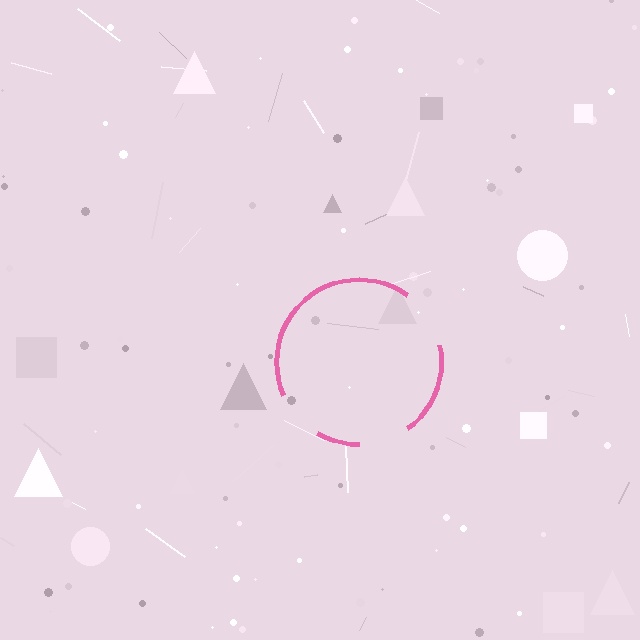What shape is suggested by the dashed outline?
The dashed outline suggests a circle.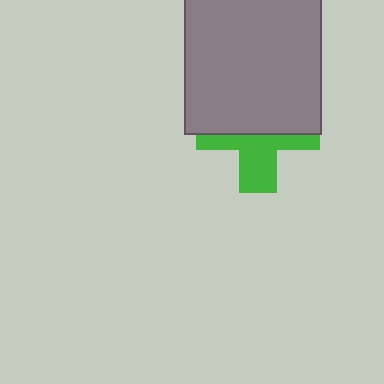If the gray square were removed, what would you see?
You would see the complete green cross.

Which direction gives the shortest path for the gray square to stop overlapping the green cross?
Moving up gives the shortest separation.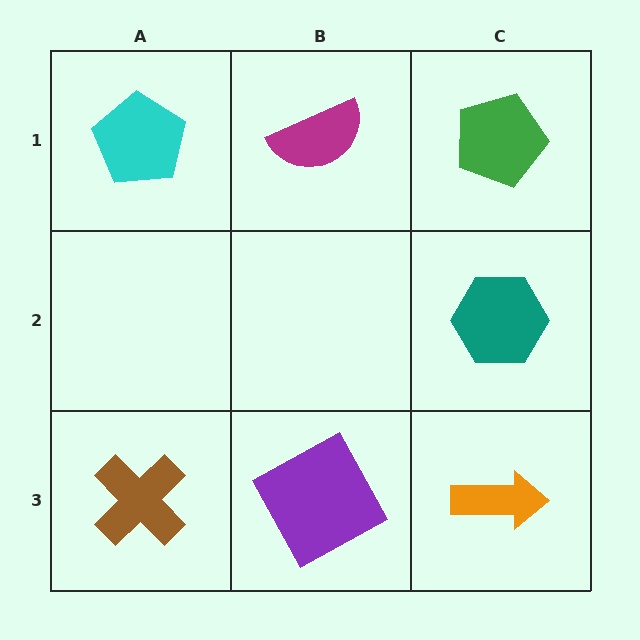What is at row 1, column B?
A magenta semicircle.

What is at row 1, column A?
A cyan pentagon.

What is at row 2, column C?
A teal hexagon.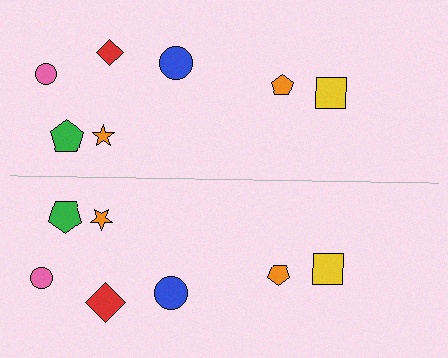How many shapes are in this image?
There are 14 shapes in this image.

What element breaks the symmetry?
The red diamond on the bottom side has a different size than its mirror counterpart.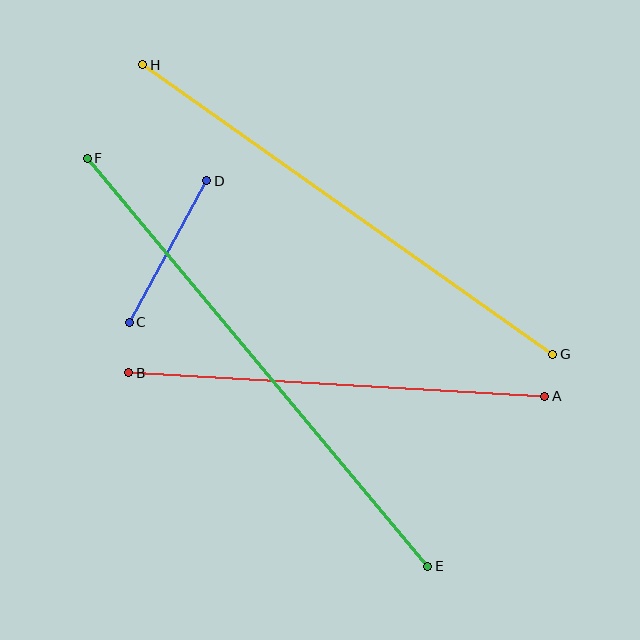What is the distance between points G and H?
The distance is approximately 502 pixels.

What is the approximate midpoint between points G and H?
The midpoint is at approximately (348, 209) pixels.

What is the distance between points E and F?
The distance is approximately 532 pixels.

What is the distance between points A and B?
The distance is approximately 416 pixels.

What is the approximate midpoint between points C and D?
The midpoint is at approximately (168, 252) pixels.